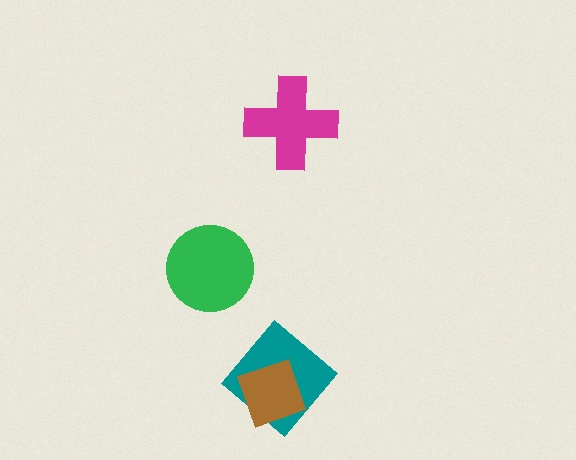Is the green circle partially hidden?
No, no other shape covers it.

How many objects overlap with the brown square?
1 object overlaps with the brown square.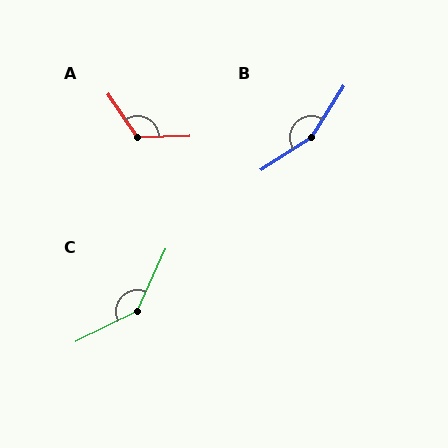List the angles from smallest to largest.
A (123°), C (141°), B (155°).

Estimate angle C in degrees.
Approximately 141 degrees.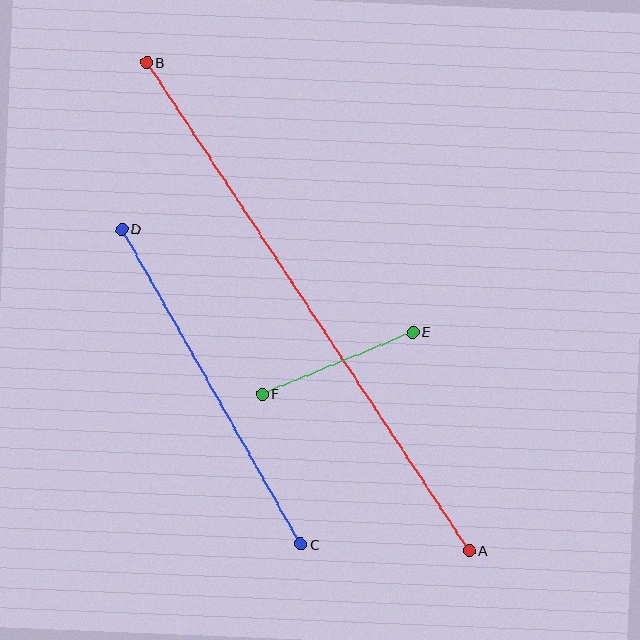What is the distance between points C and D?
The distance is approximately 362 pixels.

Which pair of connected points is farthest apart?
Points A and B are farthest apart.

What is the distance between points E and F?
The distance is approximately 163 pixels.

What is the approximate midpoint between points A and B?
The midpoint is at approximately (308, 306) pixels.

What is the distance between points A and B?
The distance is approximately 585 pixels.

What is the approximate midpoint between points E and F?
The midpoint is at approximately (338, 363) pixels.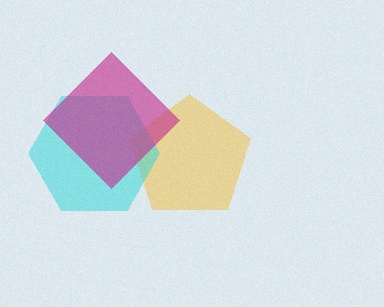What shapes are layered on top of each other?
The layered shapes are: a yellow pentagon, a cyan hexagon, a magenta diamond.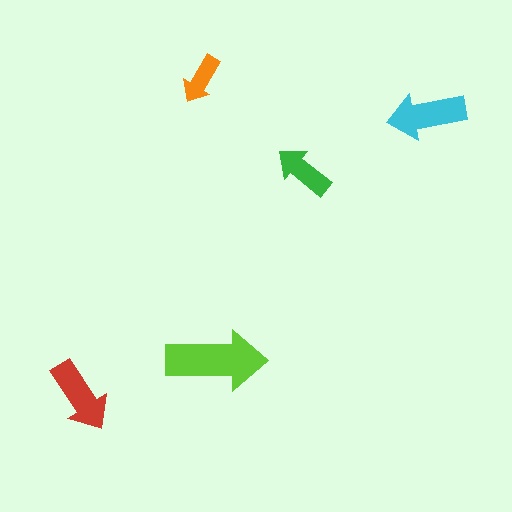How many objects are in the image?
There are 5 objects in the image.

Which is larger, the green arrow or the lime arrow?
The lime one.